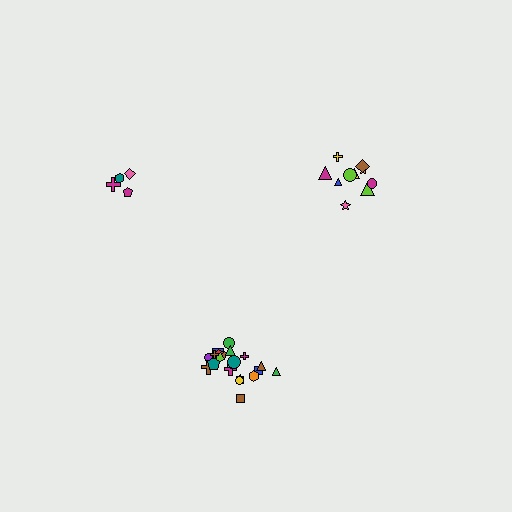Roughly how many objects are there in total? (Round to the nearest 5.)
Roughly 35 objects in total.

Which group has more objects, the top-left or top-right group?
The top-right group.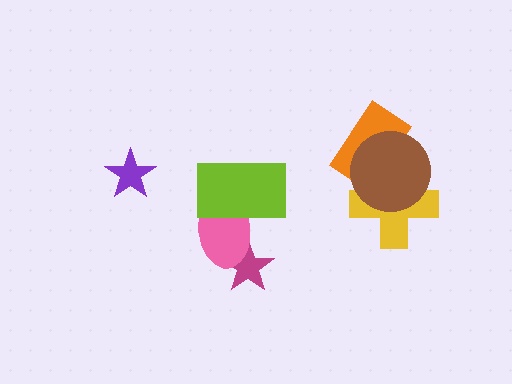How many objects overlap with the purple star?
0 objects overlap with the purple star.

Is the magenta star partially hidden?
Yes, it is partially covered by another shape.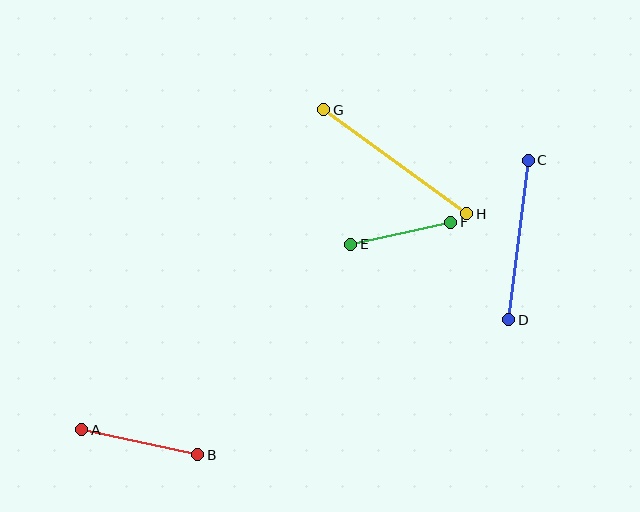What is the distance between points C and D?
The distance is approximately 161 pixels.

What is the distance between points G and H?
The distance is approximately 177 pixels.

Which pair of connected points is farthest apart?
Points G and H are farthest apart.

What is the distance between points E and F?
The distance is approximately 102 pixels.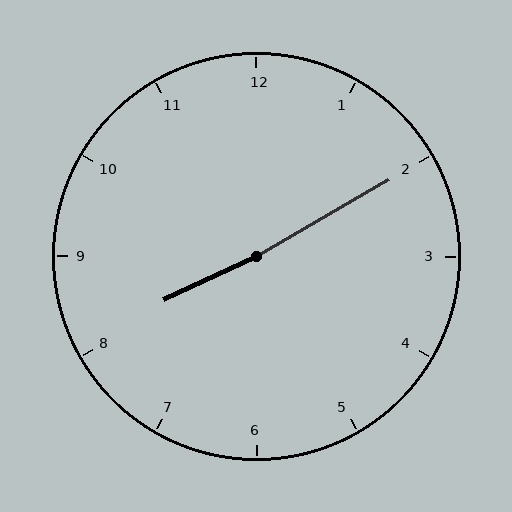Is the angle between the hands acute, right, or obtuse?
It is obtuse.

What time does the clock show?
8:10.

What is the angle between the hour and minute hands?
Approximately 175 degrees.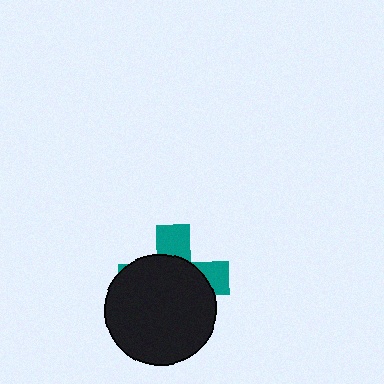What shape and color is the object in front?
The object in front is a black circle.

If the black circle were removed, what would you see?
You would see the complete teal cross.